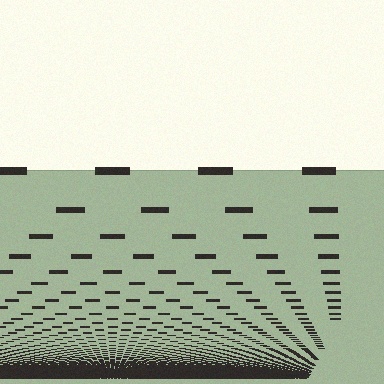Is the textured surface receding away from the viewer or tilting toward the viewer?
The surface appears to tilt toward the viewer. Texture elements get larger and sparser toward the top.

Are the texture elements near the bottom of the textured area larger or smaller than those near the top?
Smaller. The gradient is inverted — elements near the bottom are smaller and denser.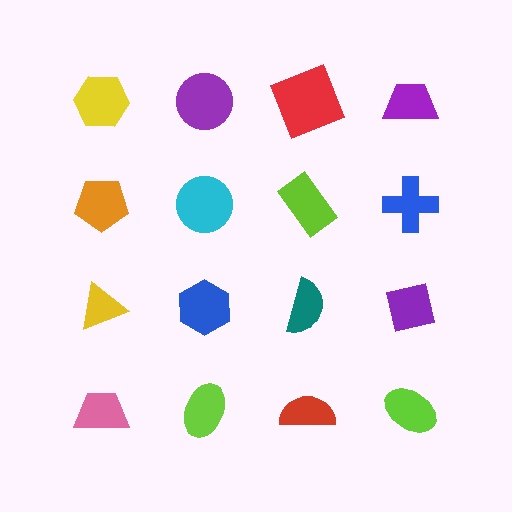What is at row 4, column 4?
A lime ellipse.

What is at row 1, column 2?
A purple circle.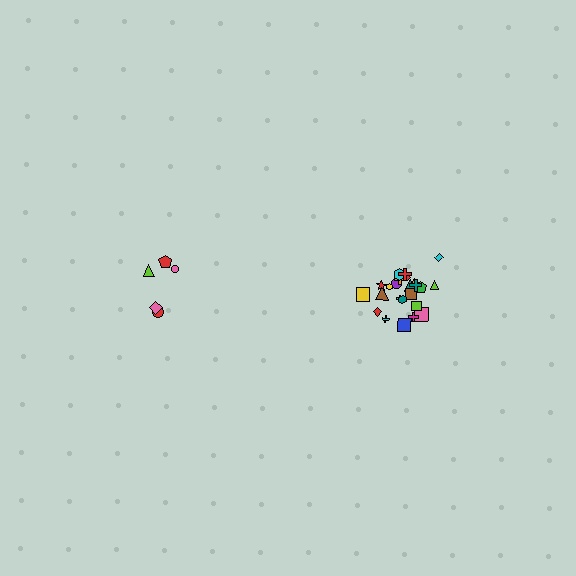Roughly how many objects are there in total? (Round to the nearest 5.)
Roughly 30 objects in total.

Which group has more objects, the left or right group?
The right group.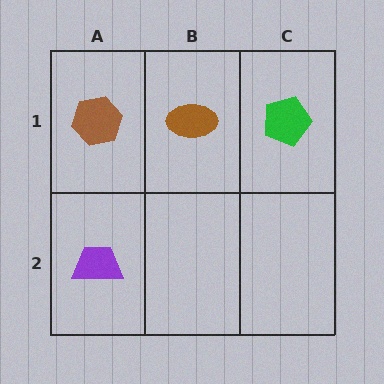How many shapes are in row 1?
3 shapes.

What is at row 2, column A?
A purple trapezoid.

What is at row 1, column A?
A brown hexagon.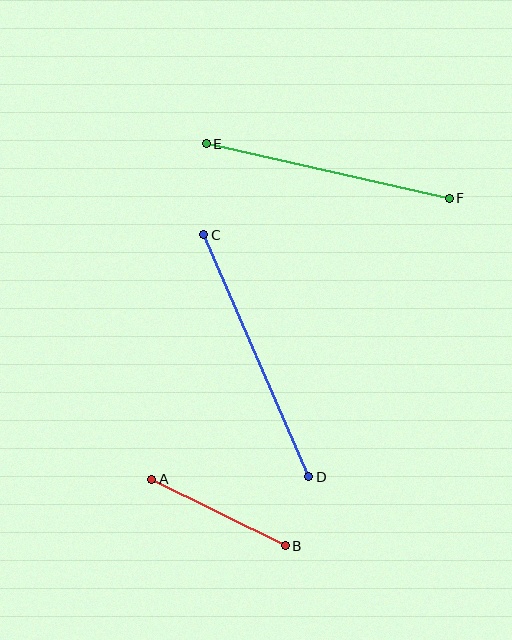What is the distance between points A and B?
The distance is approximately 149 pixels.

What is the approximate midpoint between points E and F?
The midpoint is at approximately (328, 171) pixels.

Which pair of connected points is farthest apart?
Points C and D are farthest apart.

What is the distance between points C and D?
The distance is approximately 264 pixels.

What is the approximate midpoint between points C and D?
The midpoint is at approximately (256, 356) pixels.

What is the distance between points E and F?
The distance is approximately 249 pixels.